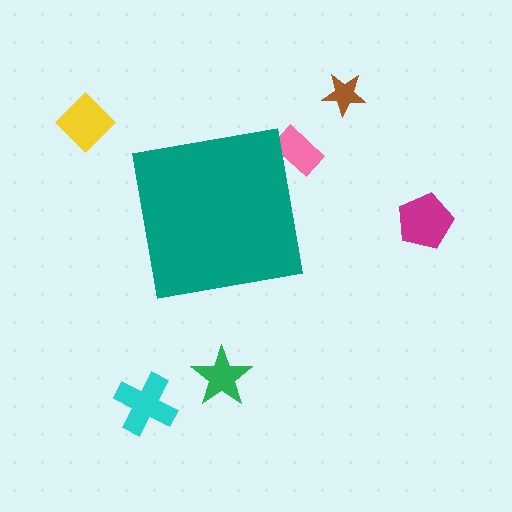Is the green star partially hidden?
No, the green star is fully visible.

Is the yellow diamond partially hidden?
No, the yellow diamond is fully visible.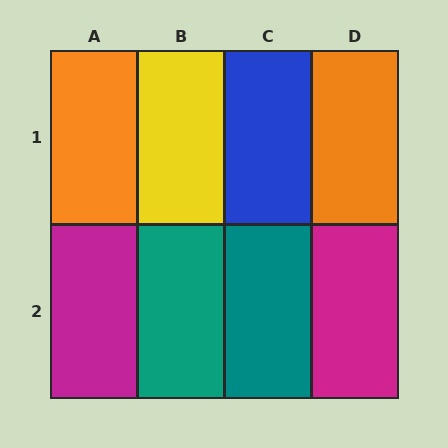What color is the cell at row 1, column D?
Orange.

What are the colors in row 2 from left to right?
Magenta, teal, teal, magenta.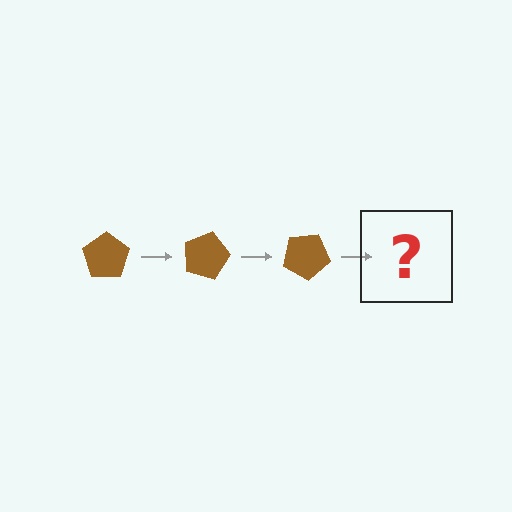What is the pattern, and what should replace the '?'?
The pattern is that the pentagon rotates 15 degrees each step. The '?' should be a brown pentagon rotated 45 degrees.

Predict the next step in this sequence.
The next step is a brown pentagon rotated 45 degrees.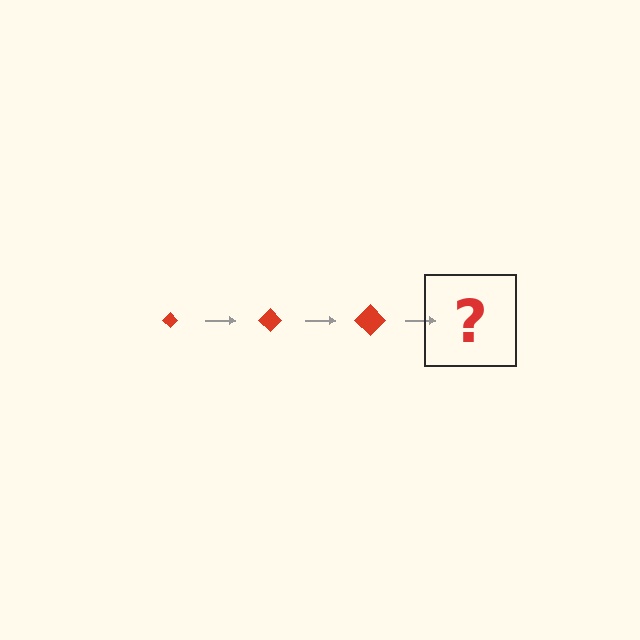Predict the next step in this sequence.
The next step is a red diamond, larger than the previous one.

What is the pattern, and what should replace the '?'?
The pattern is that the diamond gets progressively larger each step. The '?' should be a red diamond, larger than the previous one.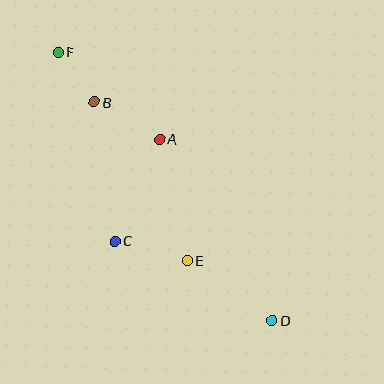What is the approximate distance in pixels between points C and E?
The distance between C and E is approximately 75 pixels.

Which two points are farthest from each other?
Points D and F are farthest from each other.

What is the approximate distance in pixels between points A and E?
The distance between A and E is approximately 124 pixels.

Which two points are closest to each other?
Points B and F are closest to each other.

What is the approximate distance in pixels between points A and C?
The distance between A and C is approximately 111 pixels.